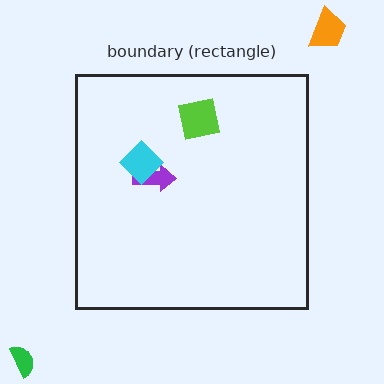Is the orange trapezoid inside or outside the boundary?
Outside.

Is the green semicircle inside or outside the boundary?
Outside.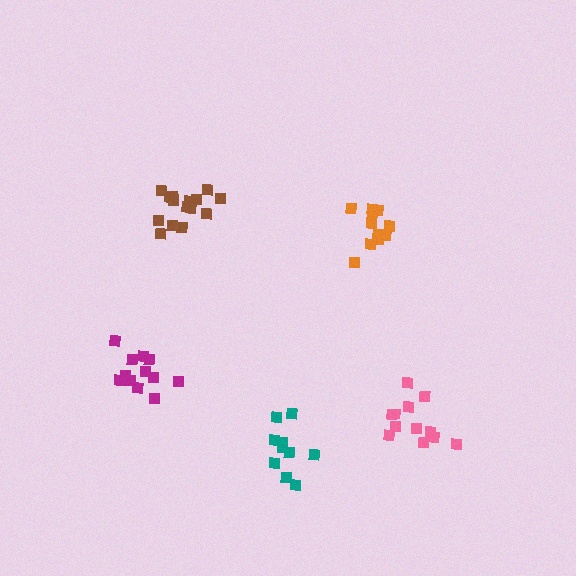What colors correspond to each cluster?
The clusters are colored: magenta, orange, brown, pink, teal.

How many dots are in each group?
Group 1: 12 dots, Group 2: 11 dots, Group 3: 16 dots, Group 4: 12 dots, Group 5: 10 dots (61 total).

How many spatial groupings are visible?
There are 5 spatial groupings.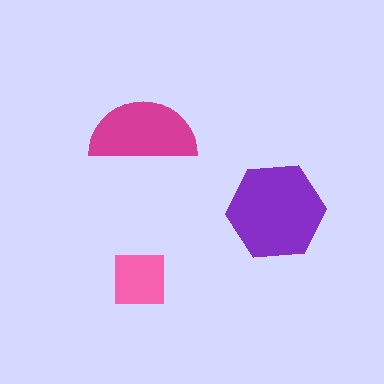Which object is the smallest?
The pink square.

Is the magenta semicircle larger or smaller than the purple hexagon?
Smaller.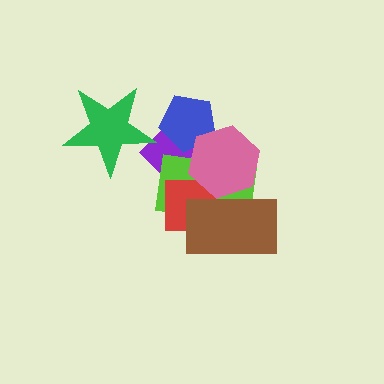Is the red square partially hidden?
Yes, it is partially covered by another shape.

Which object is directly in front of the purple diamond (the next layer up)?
The blue pentagon is directly in front of the purple diamond.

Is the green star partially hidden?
No, no other shape covers it.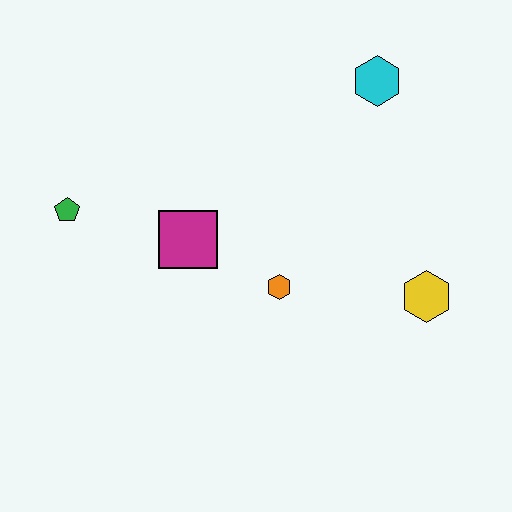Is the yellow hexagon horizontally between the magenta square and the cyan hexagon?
No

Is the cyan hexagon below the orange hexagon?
No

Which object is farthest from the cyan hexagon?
The green pentagon is farthest from the cyan hexagon.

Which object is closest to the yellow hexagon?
The orange hexagon is closest to the yellow hexagon.